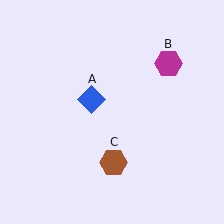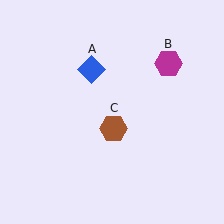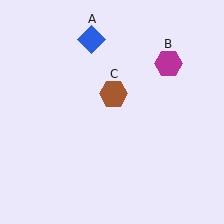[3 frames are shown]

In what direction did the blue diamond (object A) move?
The blue diamond (object A) moved up.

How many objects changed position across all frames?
2 objects changed position: blue diamond (object A), brown hexagon (object C).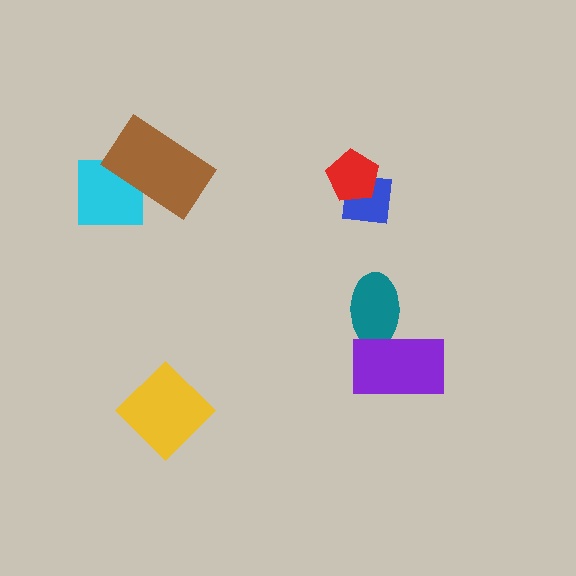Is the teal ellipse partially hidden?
Yes, it is partially covered by another shape.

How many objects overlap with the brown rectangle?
1 object overlaps with the brown rectangle.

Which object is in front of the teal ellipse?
The purple rectangle is in front of the teal ellipse.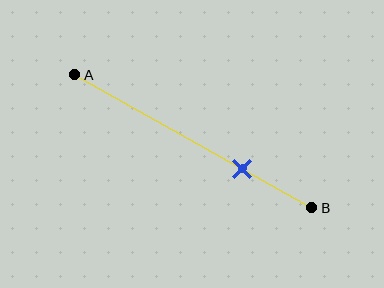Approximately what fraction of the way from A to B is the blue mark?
The blue mark is approximately 70% of the way from A to B.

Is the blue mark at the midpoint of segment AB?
No, the mark is at about 70% from A, not at the 50% midpoint.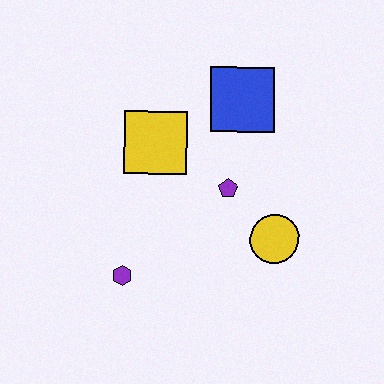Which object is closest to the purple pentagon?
The yellow circle is closest to the purple pentagon.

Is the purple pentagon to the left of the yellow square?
No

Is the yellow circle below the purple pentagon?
Yes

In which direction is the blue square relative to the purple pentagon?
The blue square is above the purple pentagon.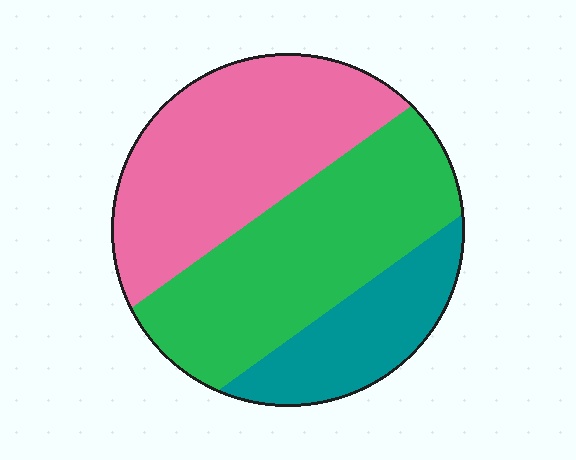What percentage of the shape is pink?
Pink takes up about two fifths (2/5) of the shape.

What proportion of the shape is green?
Green covers roughly 40% of the shape.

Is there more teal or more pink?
Pink.